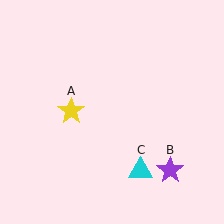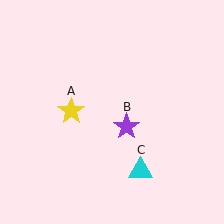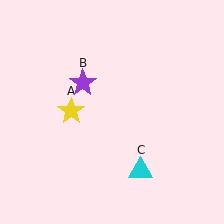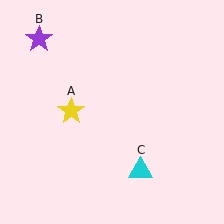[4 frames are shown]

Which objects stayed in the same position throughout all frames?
Yellow star (object A) and cyan triangle (object C) remained stationary.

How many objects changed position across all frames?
1 object changed position: purple star (object B).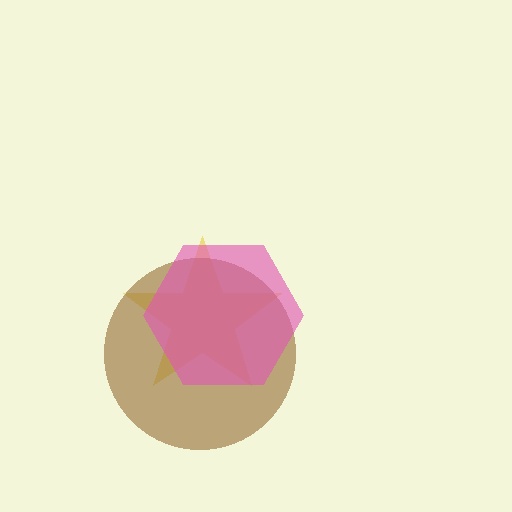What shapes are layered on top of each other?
The layered shapes are: a yellow star, a brown circle, a pink hexagon.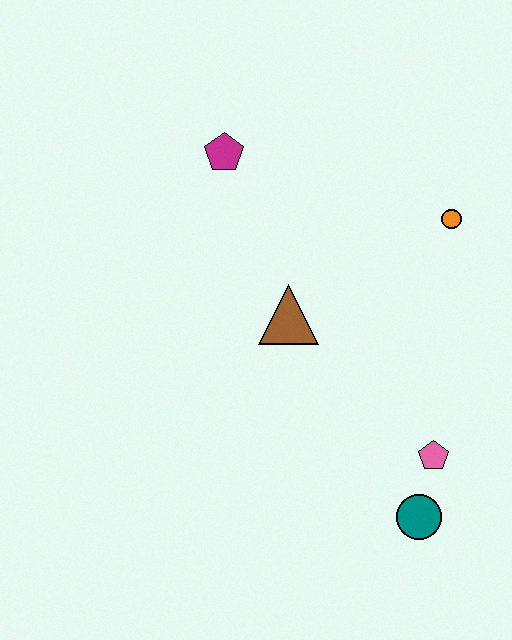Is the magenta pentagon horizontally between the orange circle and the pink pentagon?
No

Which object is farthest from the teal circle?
The magenta pentagon is farthest from the teal circle.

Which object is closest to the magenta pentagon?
The brown triangle is closest to the magenta pentagon.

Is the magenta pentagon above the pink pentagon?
Yes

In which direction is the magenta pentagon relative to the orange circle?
The magenta pentagon is to the left of the orange circle.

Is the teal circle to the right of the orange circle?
No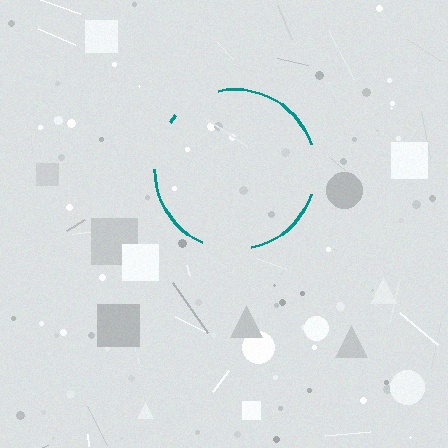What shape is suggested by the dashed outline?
The dashed outline suggests a circle.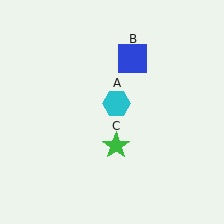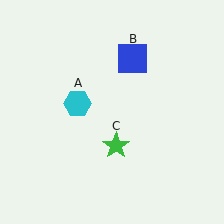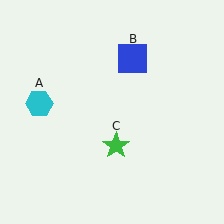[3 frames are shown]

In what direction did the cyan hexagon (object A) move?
The cyan hexagon (object A) moved left.